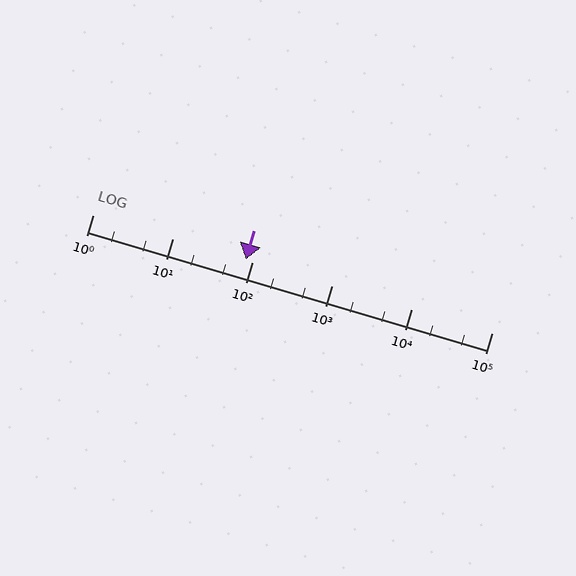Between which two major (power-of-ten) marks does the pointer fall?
The pointer is between 10 and 100.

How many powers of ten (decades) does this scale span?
The scale spans 5 decades, from 1 to 100000.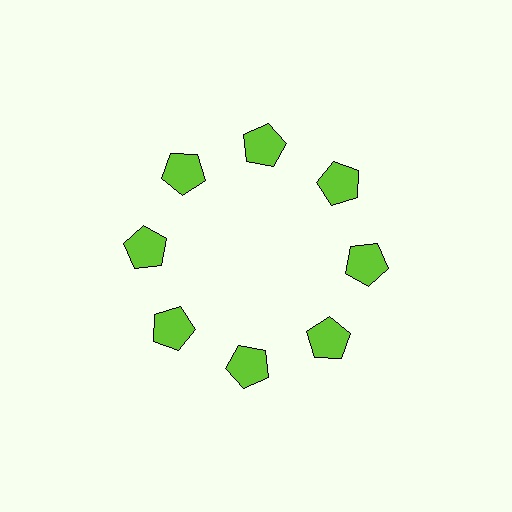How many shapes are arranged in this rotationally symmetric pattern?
There are 8 shapes, arranged in 8 groups of 1.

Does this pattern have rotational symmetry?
Yes, this pattern has 8-fold rotational symmetry. It looks the same after rotating 45 degrees around the center.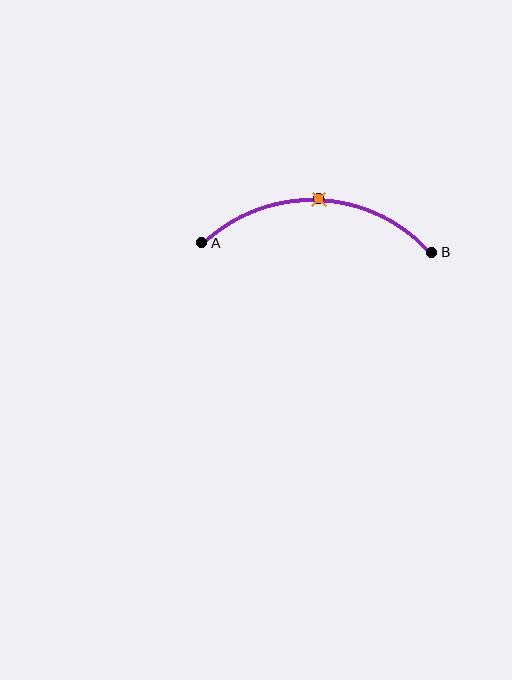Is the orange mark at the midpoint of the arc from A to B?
Yes. The orange mark lies on the arc at equal arc-length from both A and B — it is the arc midpoint.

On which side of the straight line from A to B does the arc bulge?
The arc bulges above the straight line connecting A and B.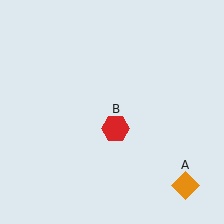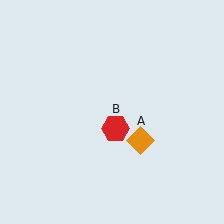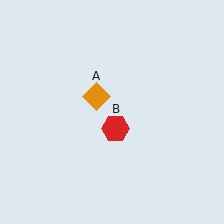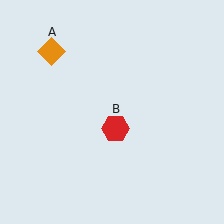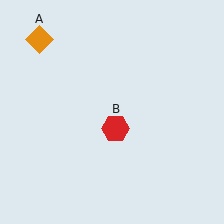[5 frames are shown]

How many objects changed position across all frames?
1 object changed position: orange diamond (object A).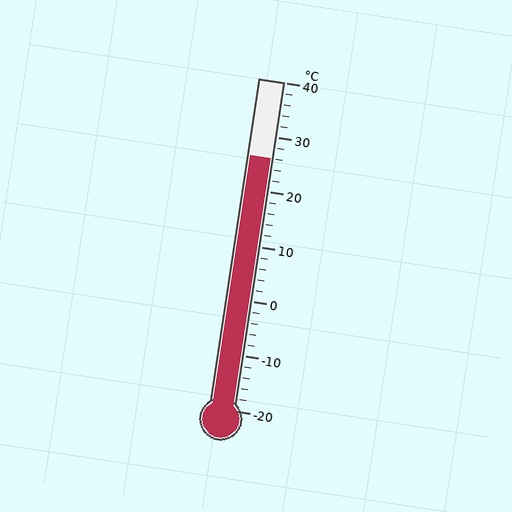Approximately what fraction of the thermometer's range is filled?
The thermometer is filled to approximately 75% of its range.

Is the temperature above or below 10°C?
The temperature is above 10°C.